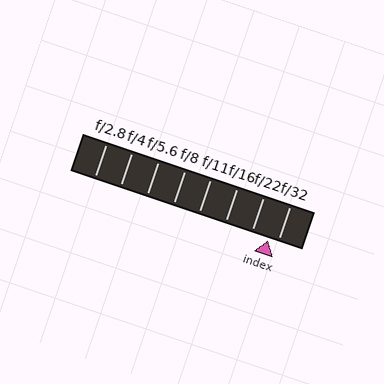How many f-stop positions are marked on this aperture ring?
There are 8 f-stop positions marked.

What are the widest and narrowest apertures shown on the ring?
The widest aperture shown is f/2.8 and the narrowest is f/32.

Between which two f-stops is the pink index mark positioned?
The index mark is between f/22 and f/32.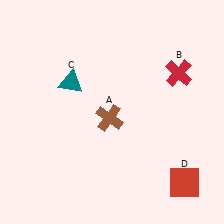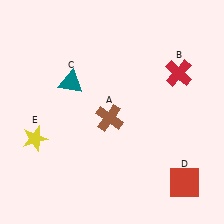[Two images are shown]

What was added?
A yellow star (E) was added in Image 2.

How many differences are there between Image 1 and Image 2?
There is 1 difference between the two images.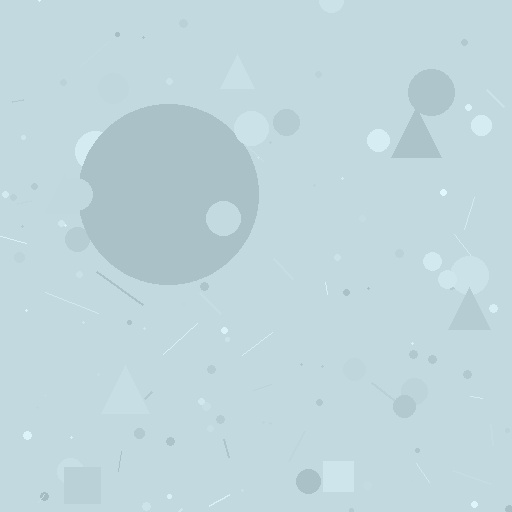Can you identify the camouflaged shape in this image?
The camouflaged shape is a circle.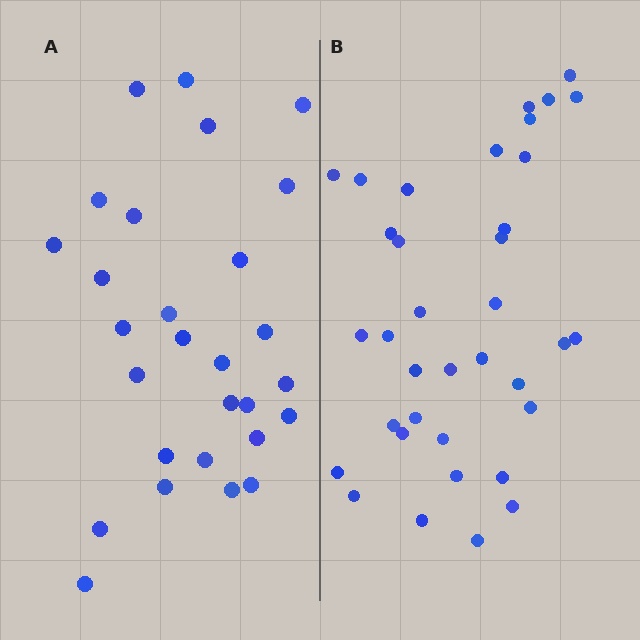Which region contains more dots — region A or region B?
Region B (the right region) has more dots.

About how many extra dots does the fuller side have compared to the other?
Region B has roughly 8 or so more dots than region A.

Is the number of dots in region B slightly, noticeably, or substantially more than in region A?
Region B has noticeably more, but not dramatically so. The ratio is roughly 1.3 to 1.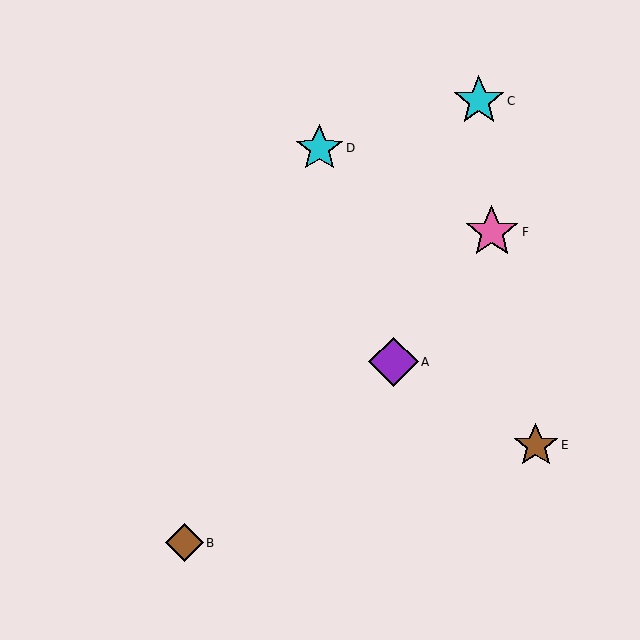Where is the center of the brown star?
The center of the brown star is at (536, 445).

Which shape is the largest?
The pink star (labeled F) is the largest.